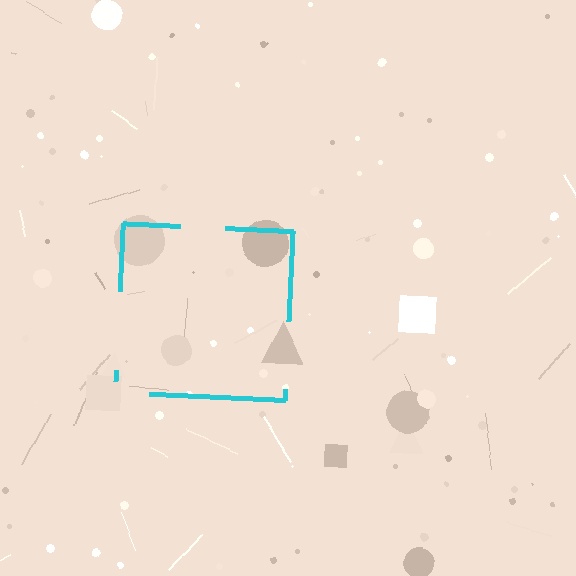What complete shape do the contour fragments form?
The contour fragments form a square.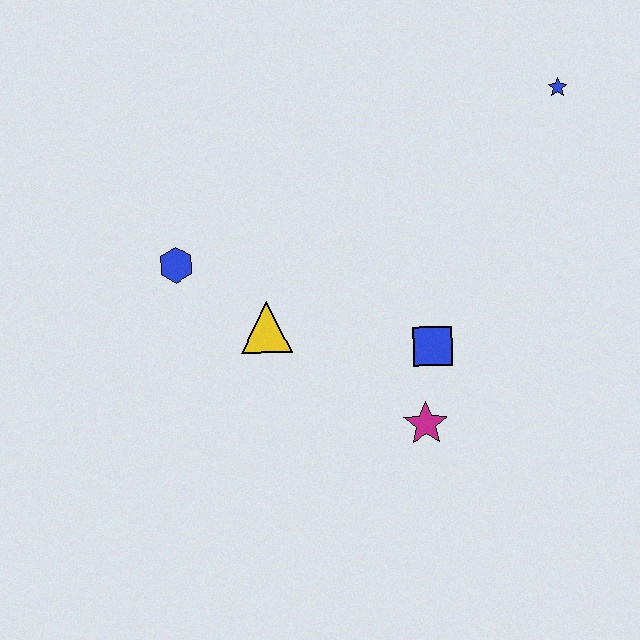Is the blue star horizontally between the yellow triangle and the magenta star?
No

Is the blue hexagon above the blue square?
Yes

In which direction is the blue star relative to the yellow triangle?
The blue star is to the right of the yellow triangle.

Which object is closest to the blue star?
The blue square is closest to the blue star.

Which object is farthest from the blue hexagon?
The blue star is farthest from the blue hexagon.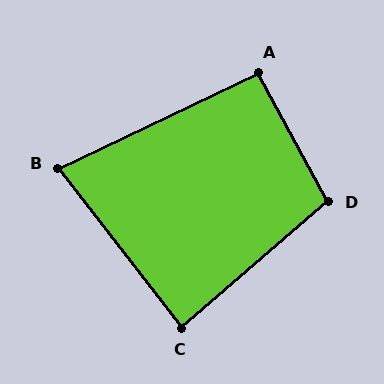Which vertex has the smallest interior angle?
B, at approximately 78 degrees.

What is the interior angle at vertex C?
Approximately 87 degrees (approximately right).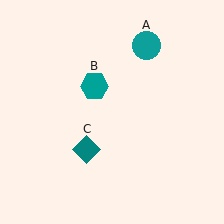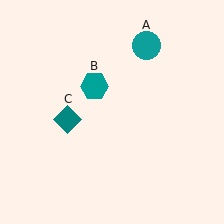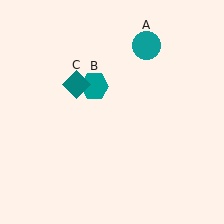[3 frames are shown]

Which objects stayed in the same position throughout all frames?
Teal circle (object A) and teal hexagon (object B) remained stationary.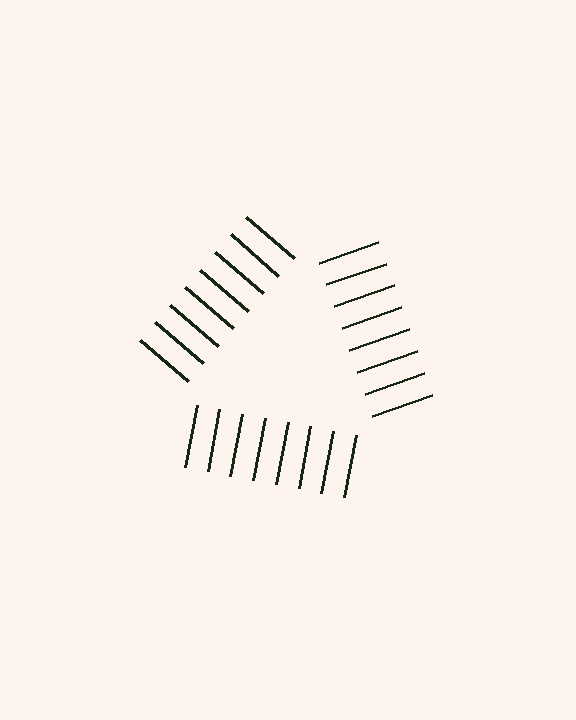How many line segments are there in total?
24 — 8 along each of the 3 edges.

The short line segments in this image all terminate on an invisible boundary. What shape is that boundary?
An illusory triangle — the line segments terminate on its edges but no continuous stroke is drawn.